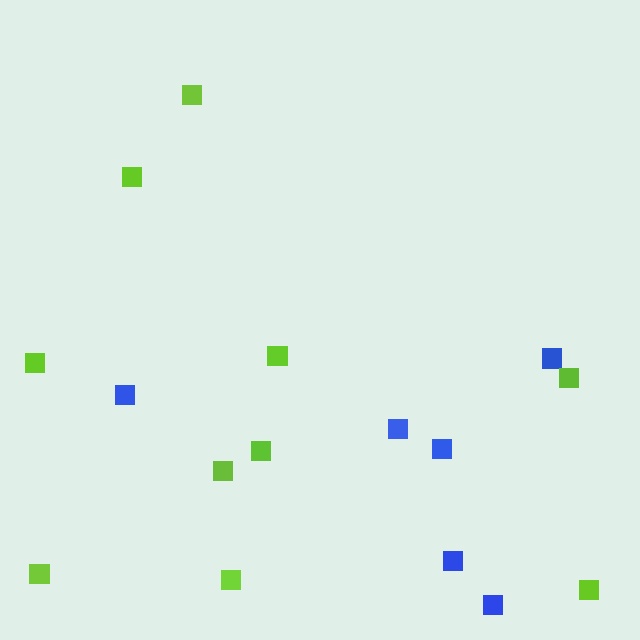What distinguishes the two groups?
There are 2 groups: one group of blue squares (6) and one group of lime squares (10).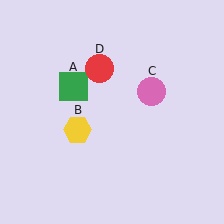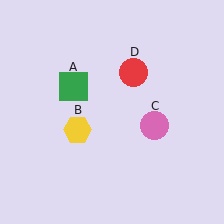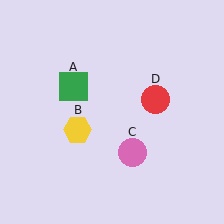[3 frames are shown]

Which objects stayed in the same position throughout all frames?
Green square (object A) and yellow hexagon (object B) remained stationary.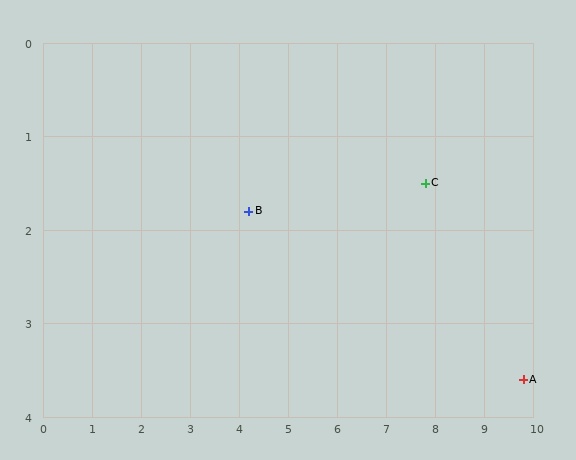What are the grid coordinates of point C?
Point C is at approximately (7.8, 1.5).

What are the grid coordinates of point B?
Point B is at approximately (4.2, 1.8).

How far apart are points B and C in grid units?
Points B and C are about 3.6 grid units apart.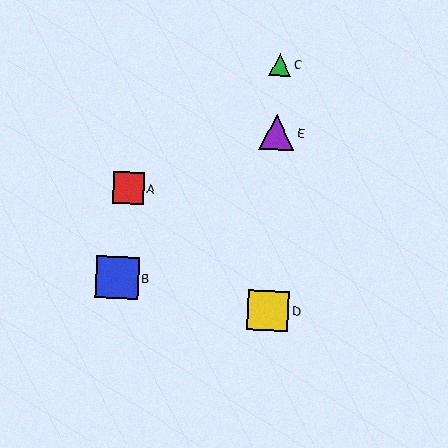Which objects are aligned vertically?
Objects C, D, E are aligned vertically.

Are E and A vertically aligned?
No, E is at x≈277 and A is at x≈128.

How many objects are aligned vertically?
3 objects (C, D, E) are aligned vertically.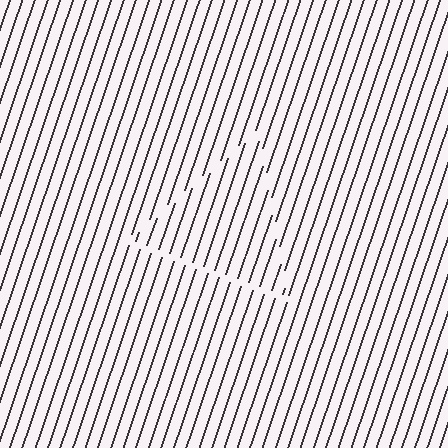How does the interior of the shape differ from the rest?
The interior of the shape contains the same grating, shifted by half a period — the contour is defined by the phase discontinuity where line-ends from the inner and outer gratings abut.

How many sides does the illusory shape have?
3 sides — the line-ends trace a triangle.